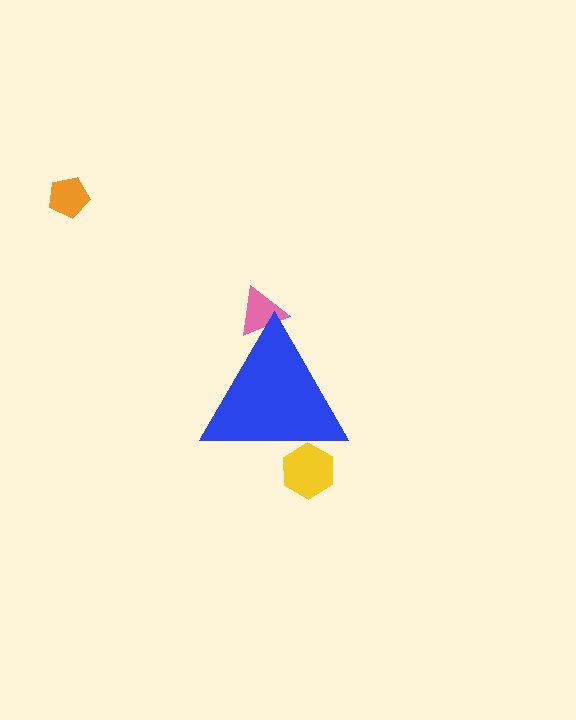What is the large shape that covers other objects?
A blue triangle.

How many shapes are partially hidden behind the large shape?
2 shapes are partially hidden.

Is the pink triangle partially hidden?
Yes, the pink triangle is partially hidden behind the blue triangle.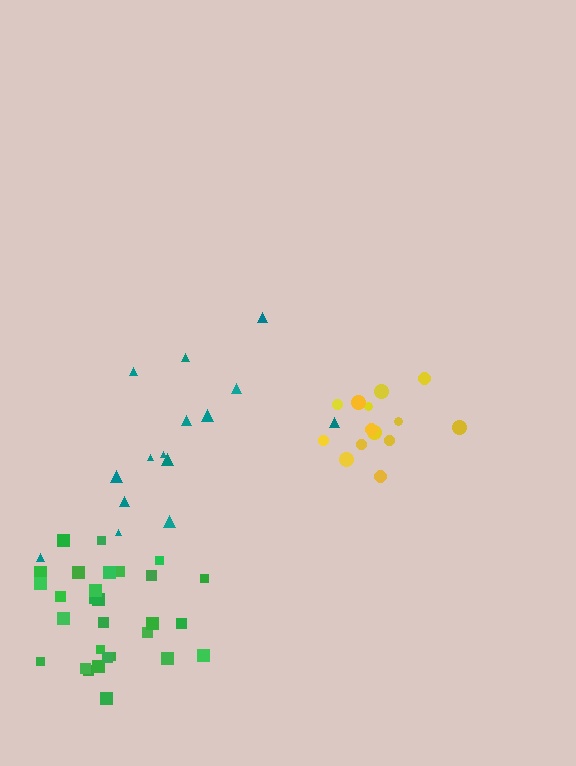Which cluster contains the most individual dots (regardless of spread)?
Green (30).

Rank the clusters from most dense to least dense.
yellow, green, teal.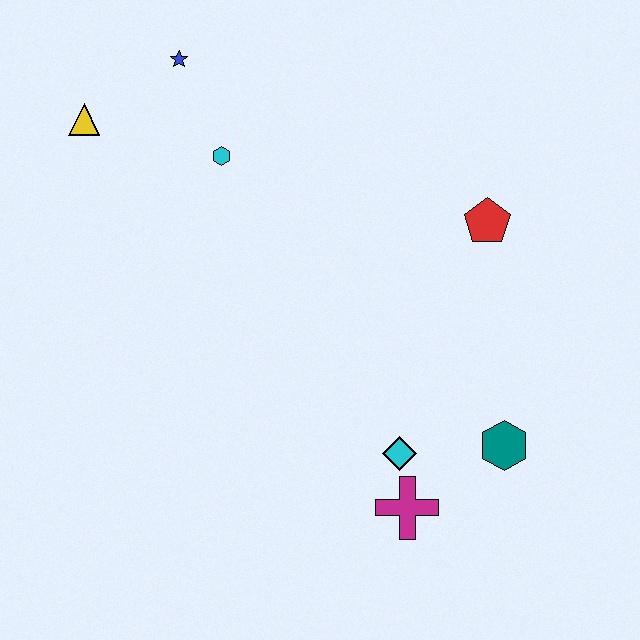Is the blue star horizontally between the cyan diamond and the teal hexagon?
No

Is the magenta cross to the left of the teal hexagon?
Yes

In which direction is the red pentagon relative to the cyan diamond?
The red pentagon is above the cyan diamond.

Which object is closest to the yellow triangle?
The blue star is closest to the yellow triangle.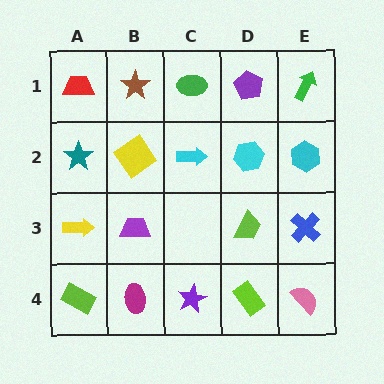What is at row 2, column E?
A cyan hexagon.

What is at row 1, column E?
A green arrow.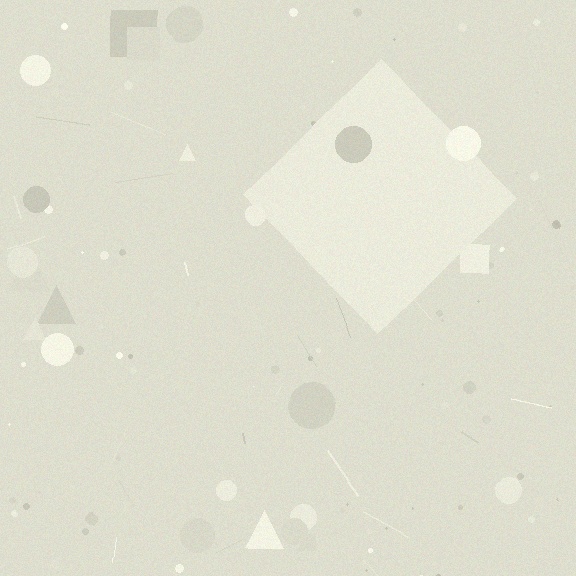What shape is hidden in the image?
A diamond is hidden in the image.